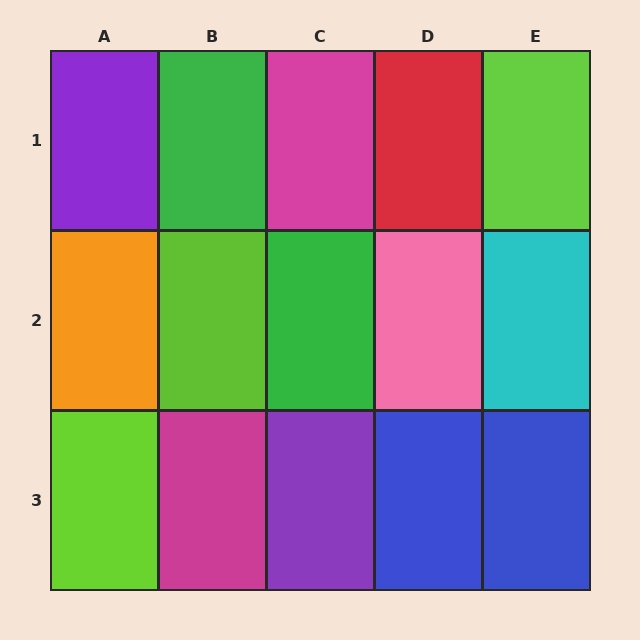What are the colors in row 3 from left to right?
Lime, magenta, purple, blue, blue.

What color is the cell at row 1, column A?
Purple.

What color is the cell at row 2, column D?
Pink.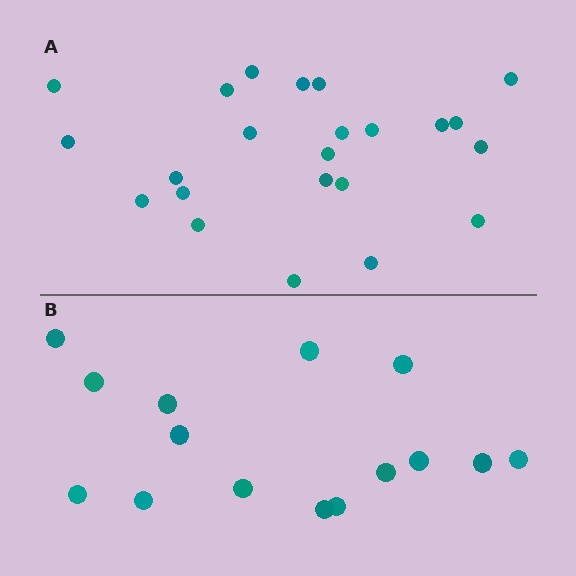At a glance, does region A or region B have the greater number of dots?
Region A (the top region) has more dots.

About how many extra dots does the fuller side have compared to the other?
Region A has roughly 8 or so more dots than region B.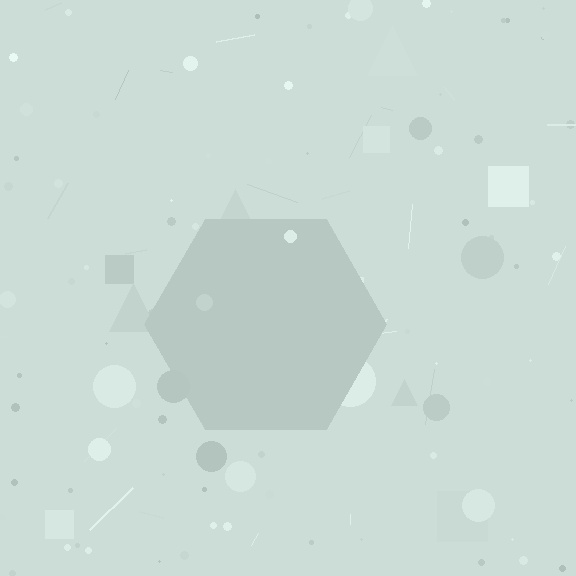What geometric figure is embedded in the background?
A hexagon is embedded in the background.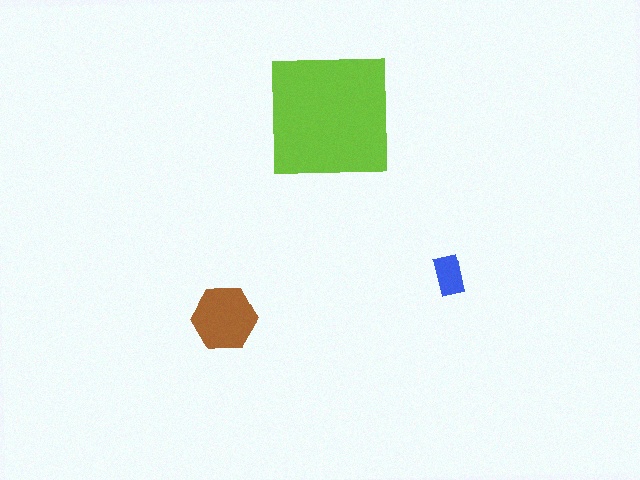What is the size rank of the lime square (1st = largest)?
1st.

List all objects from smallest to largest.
The blue rectangle, the brown hexagon, the lime square.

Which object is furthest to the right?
The blue rectangle is rightmost.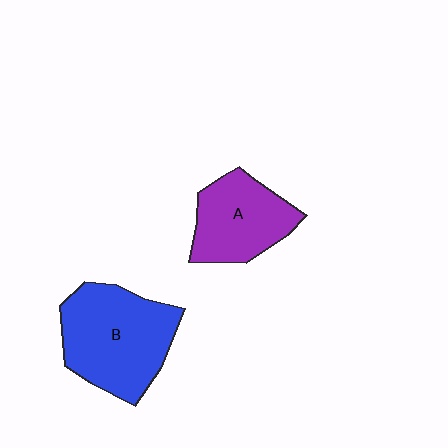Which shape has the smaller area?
Shape A (purple).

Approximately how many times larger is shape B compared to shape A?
Approximately 1.4 times.